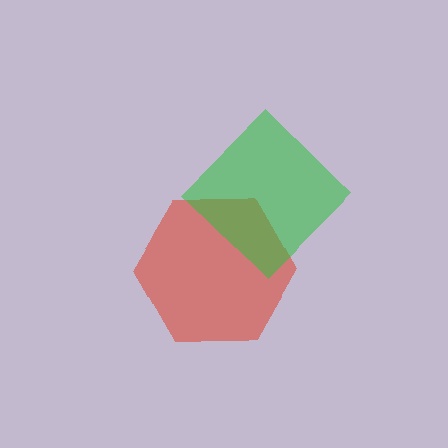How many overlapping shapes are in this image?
There are 2 overlapping shapes in the image.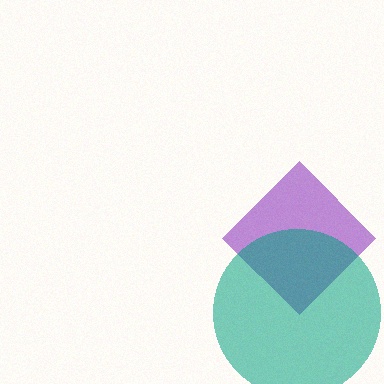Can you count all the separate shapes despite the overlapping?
Yes, there are 2 separate shapes.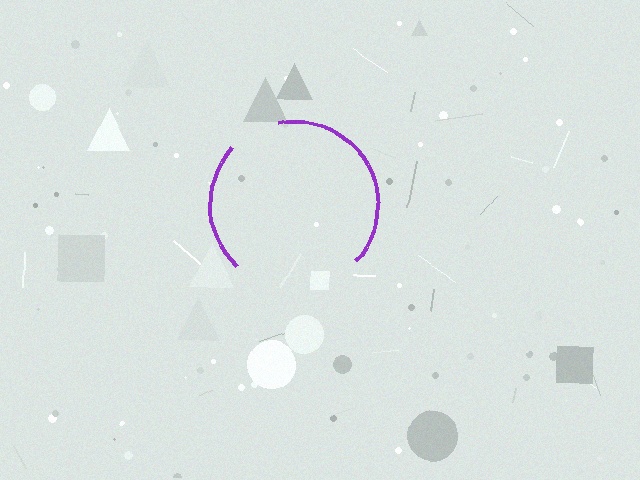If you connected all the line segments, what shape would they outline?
They would outline a circle.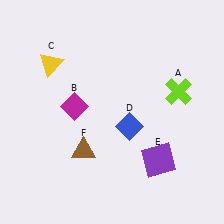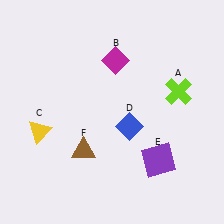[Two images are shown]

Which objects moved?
The objects that moved are: the magenta diamond (B), the yellow triangle (C).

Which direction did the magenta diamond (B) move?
The magenta diamond (B) moved up.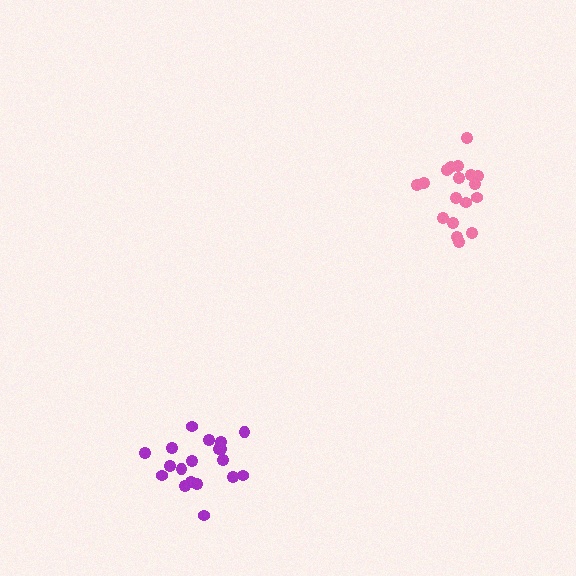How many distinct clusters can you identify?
There are 2 distinct clusters.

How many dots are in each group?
Group 1: 19 dots, Group 2: 18 dots (37 total).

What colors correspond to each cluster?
The clusters are colored: purple, pink.